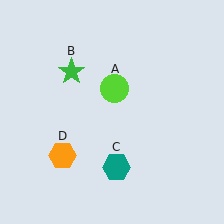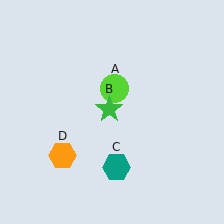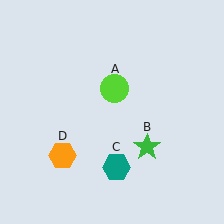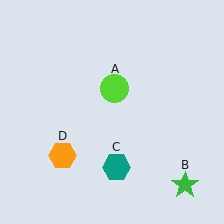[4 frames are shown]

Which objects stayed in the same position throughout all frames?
Lime circle (object A) and teal hexagon (object C) and orange hexagon (object D) remained stationary.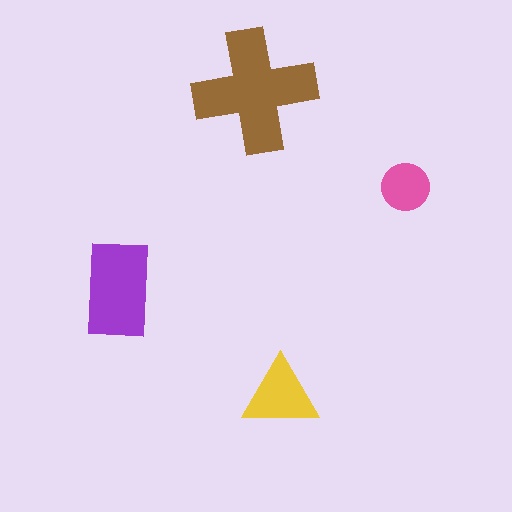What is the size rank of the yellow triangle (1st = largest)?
3rd.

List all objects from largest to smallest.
The brown cross, the purple rectangle, the yellow triangle, the pink circle.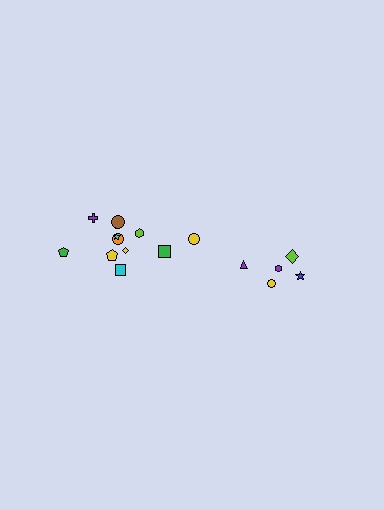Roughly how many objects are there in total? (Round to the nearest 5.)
Roughly 15 objects in total.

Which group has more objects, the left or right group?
The left group.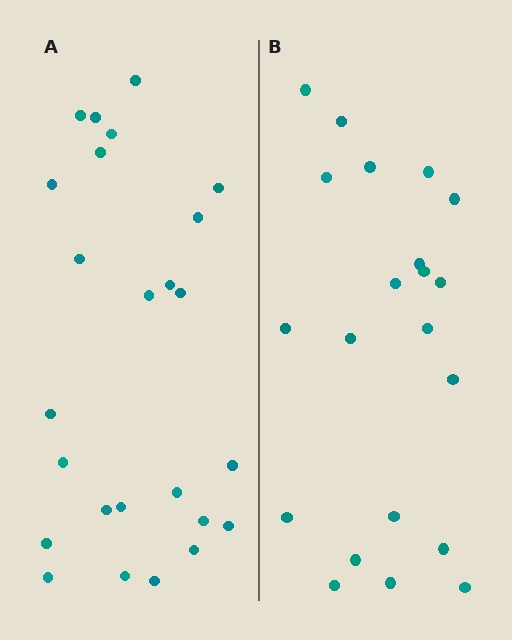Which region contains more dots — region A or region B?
Region A (the left region) has more dots.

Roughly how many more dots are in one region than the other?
Region A has about 4 more dots than region B.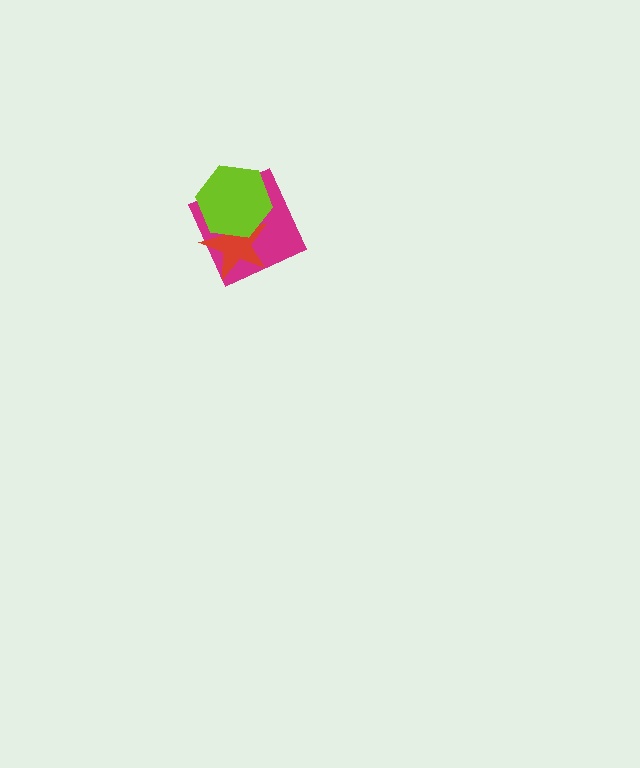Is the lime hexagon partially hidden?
No, no other shape covers it.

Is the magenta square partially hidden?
Yes, it is partially covered by another shape.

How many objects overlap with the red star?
2 objects overlap with the red star.